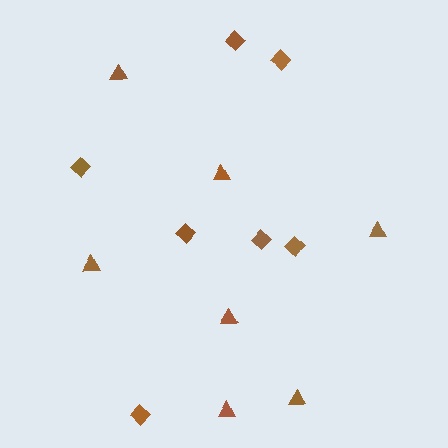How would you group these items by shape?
There are 2 groups: one group of diamonds (7) and one group of triangles (7).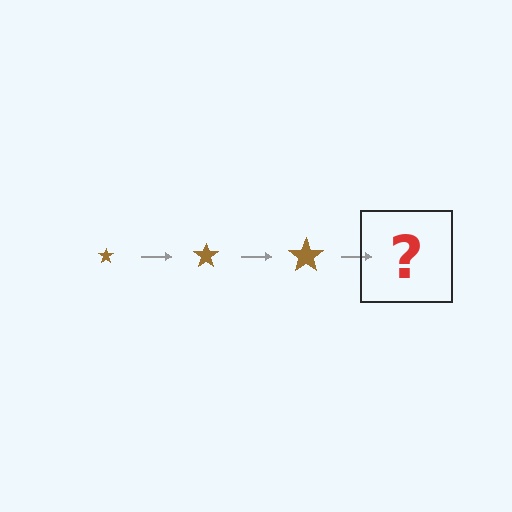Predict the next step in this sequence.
The next step is a brown star, larger than the previous one.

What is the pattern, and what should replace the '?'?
The pattern is that the star gets progressively larger each step. The '?' should be a brown star, larger than the previous one.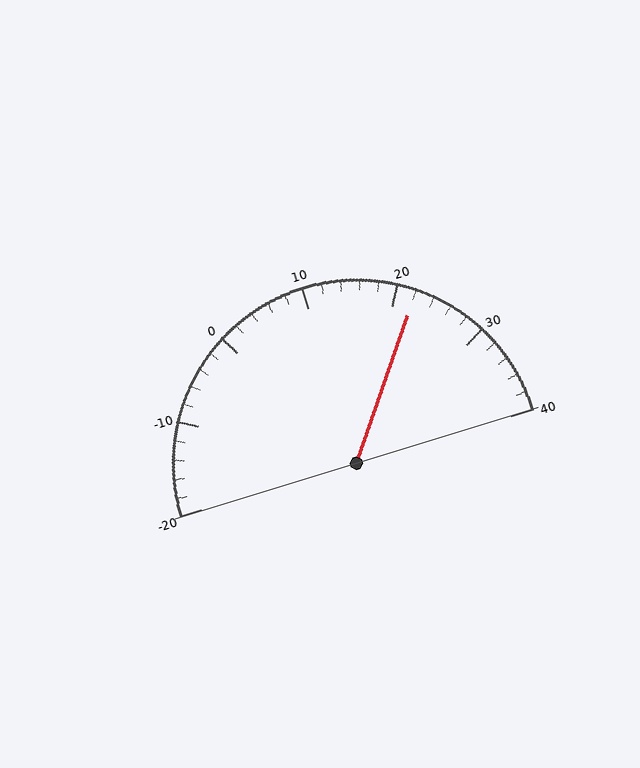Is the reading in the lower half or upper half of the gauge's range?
The reading is in the upper half of the range (-20 to 40).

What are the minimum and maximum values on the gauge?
The gauge ranges from -20 to 40.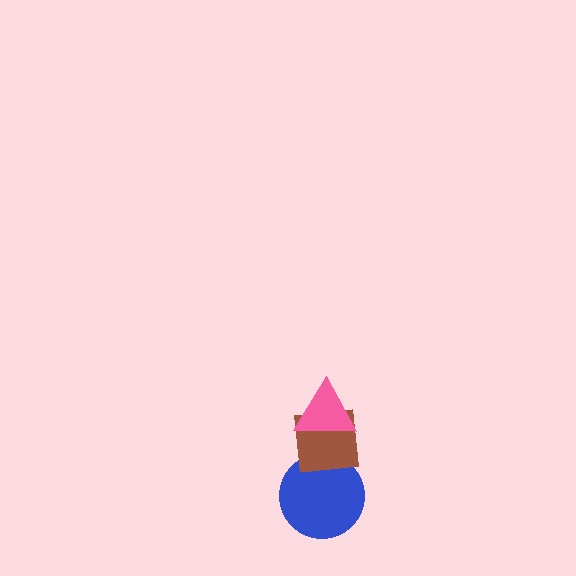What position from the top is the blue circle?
The blue circle is 3rd from the top.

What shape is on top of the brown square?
The pink triangle is on top of the brown square.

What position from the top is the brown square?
The brown square is 2nd from the top.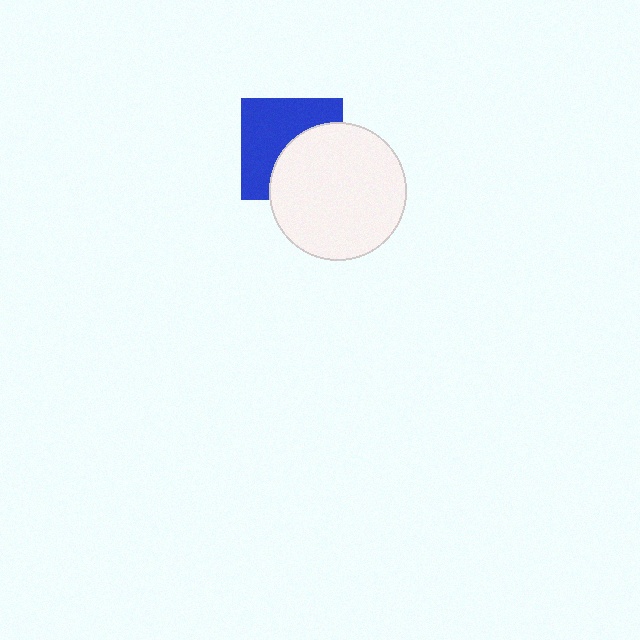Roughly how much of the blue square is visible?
About half of it is visible (roughly 54%).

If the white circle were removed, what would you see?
You would see the complete blue square.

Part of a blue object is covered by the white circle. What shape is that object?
It is a square.